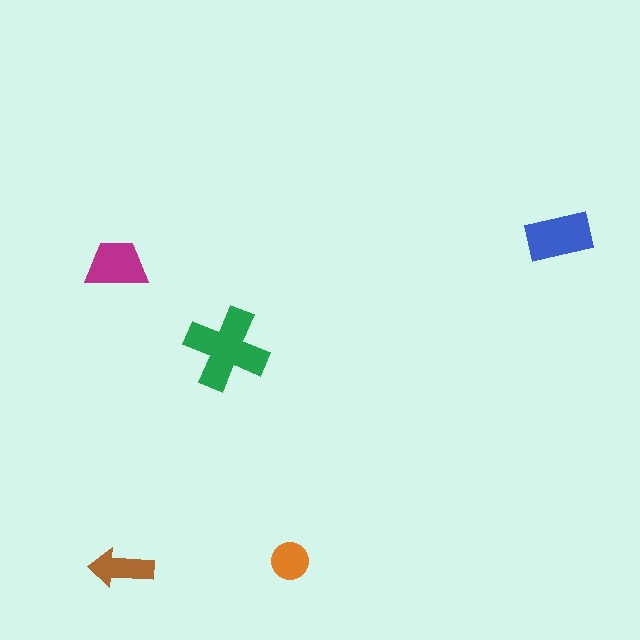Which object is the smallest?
The orange circle.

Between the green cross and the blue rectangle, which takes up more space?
The green cross.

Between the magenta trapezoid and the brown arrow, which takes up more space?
The magenta trapezoid.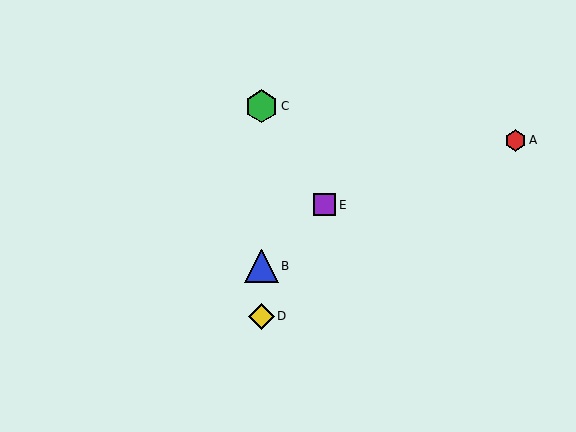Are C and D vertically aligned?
Yes, both are at x≈261.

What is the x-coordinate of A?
Object A is at x≈516.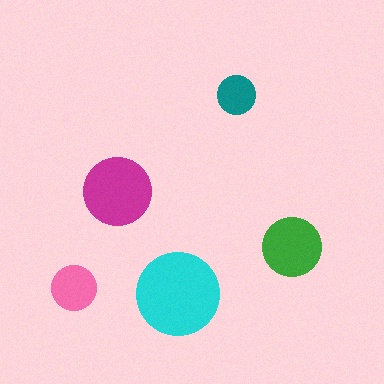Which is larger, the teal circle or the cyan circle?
The cyan one.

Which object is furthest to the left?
The pink circle is leftmost.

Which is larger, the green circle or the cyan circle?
The cyan one.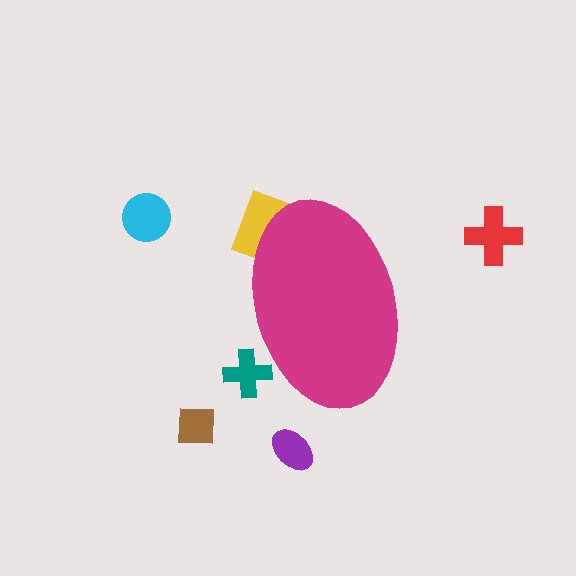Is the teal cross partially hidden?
Yes, the teal cross is partially hidden behind the magenta ellipse.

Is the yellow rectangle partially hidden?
Yes, the yellow rectangle is partially hidden behind the magenta ellipse.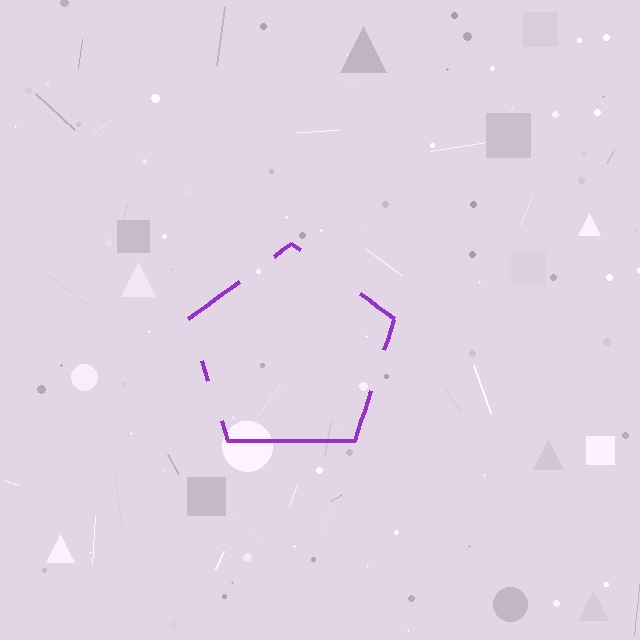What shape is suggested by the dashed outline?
The dashed outline suggests a pentagon.